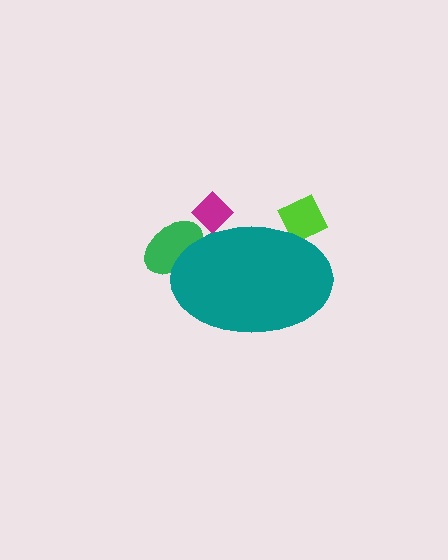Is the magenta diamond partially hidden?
Yes, the magenta diamond is partially hidden behind the teal ellipse.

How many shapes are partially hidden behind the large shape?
3 shapes are partially hidden.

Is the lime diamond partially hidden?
Yes, the lime diamond is partially hidden behind the teal ellipse.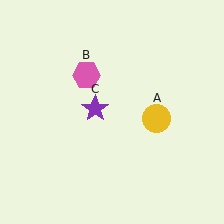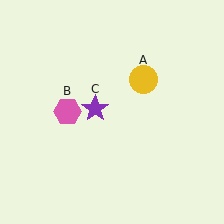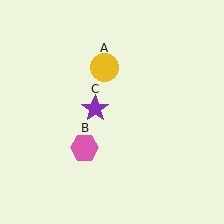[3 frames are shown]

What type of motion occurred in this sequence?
The yellow circle (object A), pink hexagon (object B) rotated counterclockwise around the center of the scene.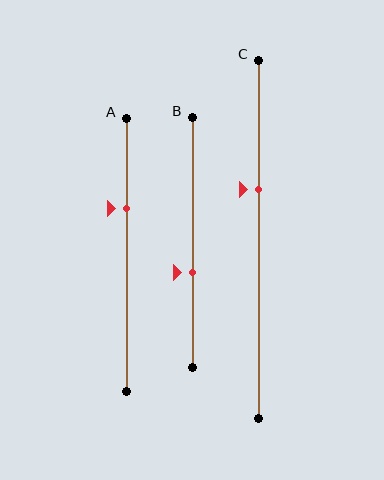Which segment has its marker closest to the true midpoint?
Segment B has its marker closest to the true midpoint.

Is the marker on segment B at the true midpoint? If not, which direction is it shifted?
No, the marker on segment B is shifted downward by about 12% of the segment length.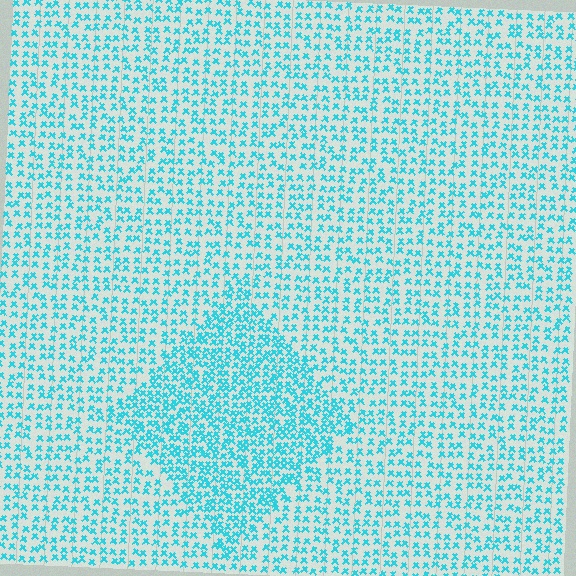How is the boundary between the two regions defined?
The boundary is defined by a change in element density (approximately 1.8x ratio). All elements are the same color, size, and shape.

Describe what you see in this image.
The image contains small cyan elements arranged at two different densities. A diamond-shaped region is visible where the elements are more densely packed than the surrounding area.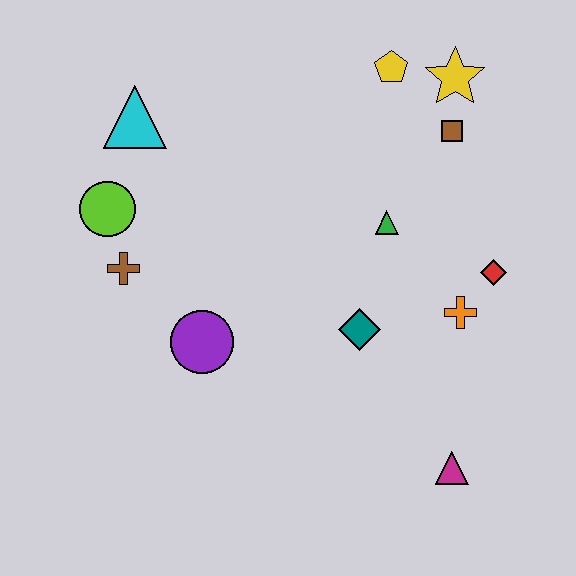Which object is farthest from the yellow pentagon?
The magenta triangle is farthest from the yellow pentagon.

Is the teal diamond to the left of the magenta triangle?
Yes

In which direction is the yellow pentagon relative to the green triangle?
The yellow pentagon is above the green triangle.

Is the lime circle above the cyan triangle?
No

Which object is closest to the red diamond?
The orange cross is closest to the red diamond.